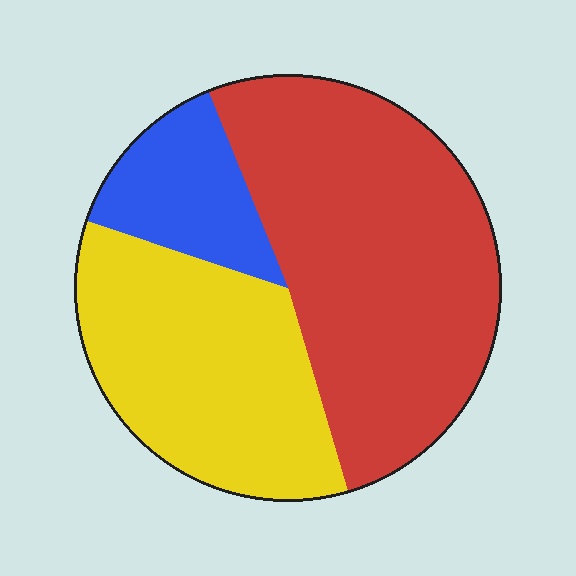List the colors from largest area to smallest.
From largest to smallest: red, yellow, blue.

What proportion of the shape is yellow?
Yellow takes up between a quarter and a half of the shape.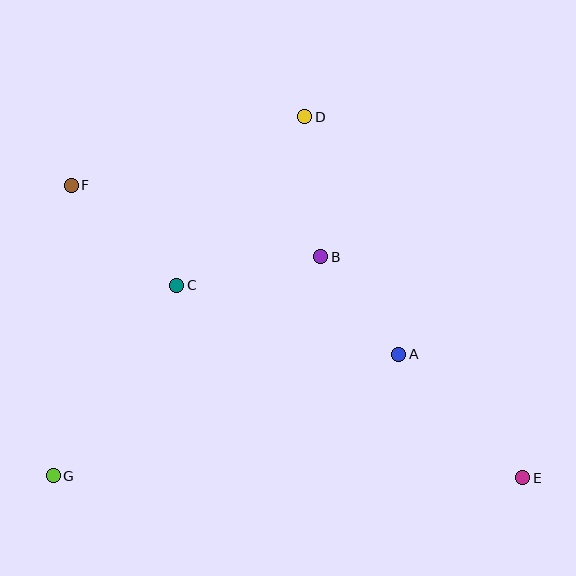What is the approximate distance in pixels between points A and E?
The distance between A and E is approximately 175 pixels.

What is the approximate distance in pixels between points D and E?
The distance between D and E is approximately 422 pixels.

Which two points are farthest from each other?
Points E and F are farthest from each other.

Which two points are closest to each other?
Points A and B are closest to each other.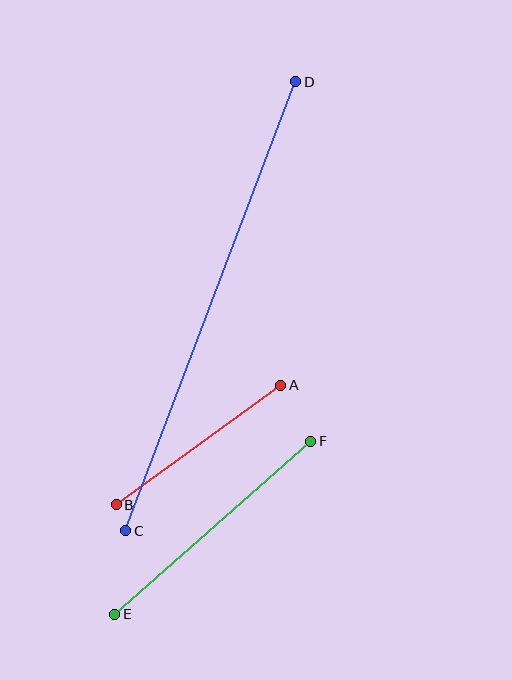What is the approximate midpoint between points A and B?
The midpoint is at approximately (198, 445) pixels.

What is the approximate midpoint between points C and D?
The midpoint is at approximately (211, 306) pixels.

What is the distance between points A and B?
The distance is approximately 204 pixels.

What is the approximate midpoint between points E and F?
The midpoint is at approximately (213, 528) pixels.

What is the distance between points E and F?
The distance is approximately 262 pixels.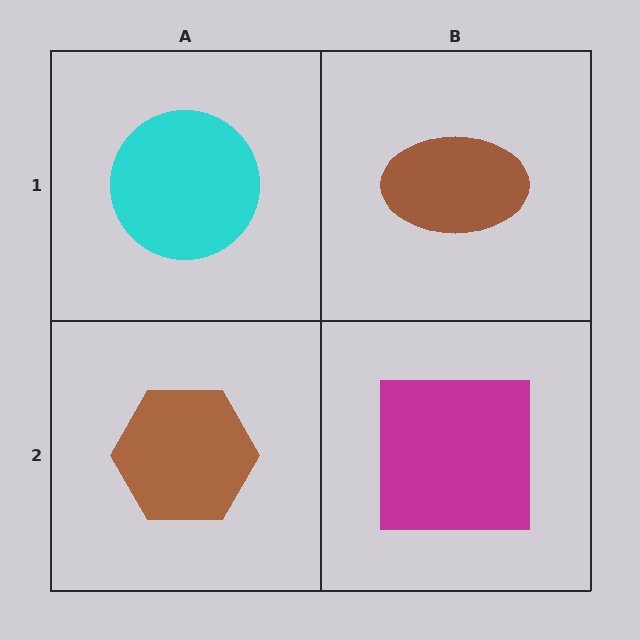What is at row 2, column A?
A brown hexagon.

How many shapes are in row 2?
2 shapes.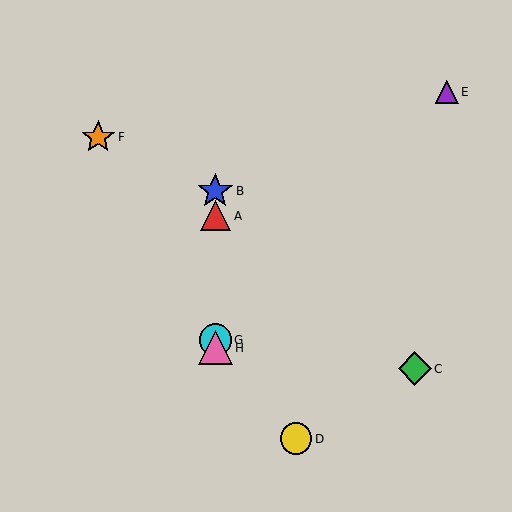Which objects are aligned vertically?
Objects A, B, G, H are aligned vertically.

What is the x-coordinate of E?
Object E is at x≈447.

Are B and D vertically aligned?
No, B is at x≈215 and D is at x≈296.